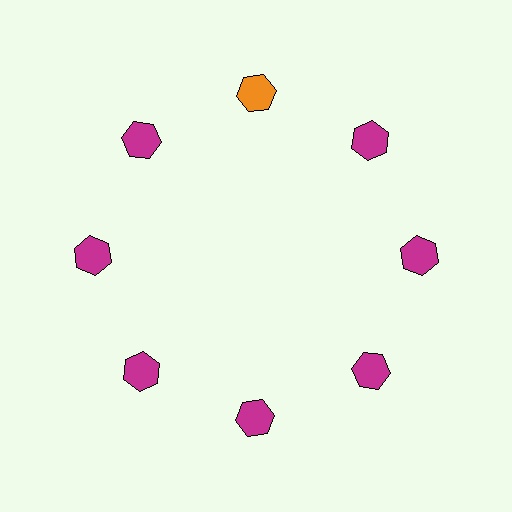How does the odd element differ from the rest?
It has a different color: orange instead of magenta.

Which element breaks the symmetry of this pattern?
The orange hexagon at roughly the 12 o'clock position breaks the symmetry. All other shapes are magenta hexagons.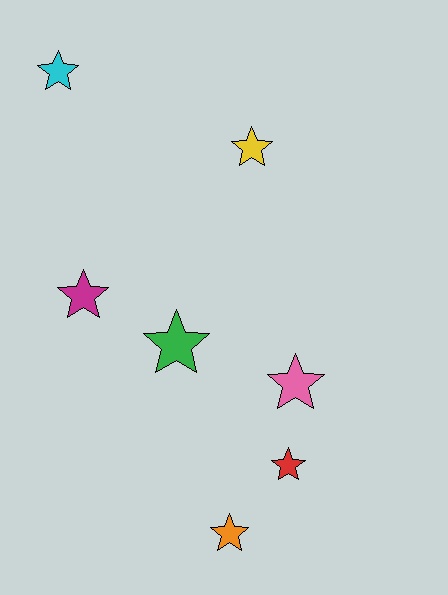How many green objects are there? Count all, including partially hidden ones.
There is 1 green object.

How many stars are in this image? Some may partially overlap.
There are 7 stars.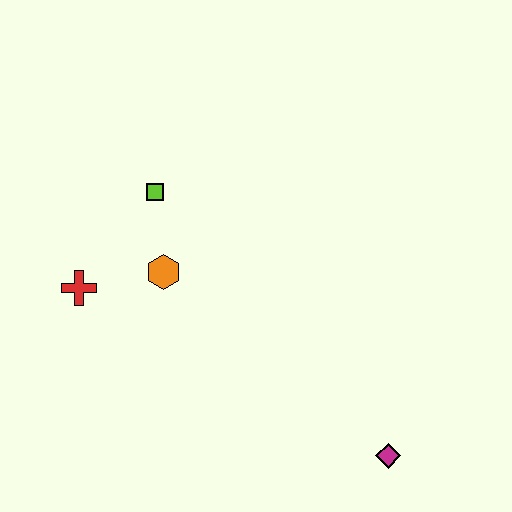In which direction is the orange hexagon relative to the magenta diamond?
The orange hexagon is to the left of the magenta diamond.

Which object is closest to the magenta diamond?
The orange hexagon is closest to the magenta diamond.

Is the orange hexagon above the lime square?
No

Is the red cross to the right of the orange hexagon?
No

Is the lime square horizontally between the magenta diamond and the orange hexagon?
No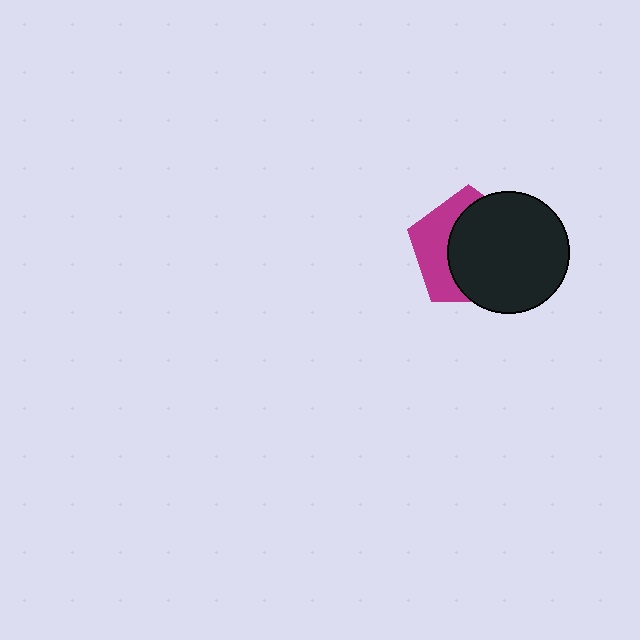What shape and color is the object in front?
The object in front is a black circle.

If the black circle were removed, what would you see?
You would see the complete magenta pentagon.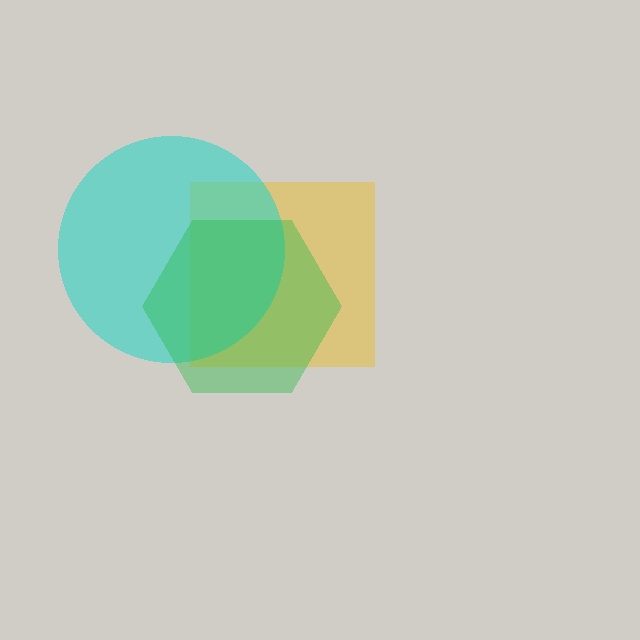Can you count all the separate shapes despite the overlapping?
Yes, there are 3 separate shapes.